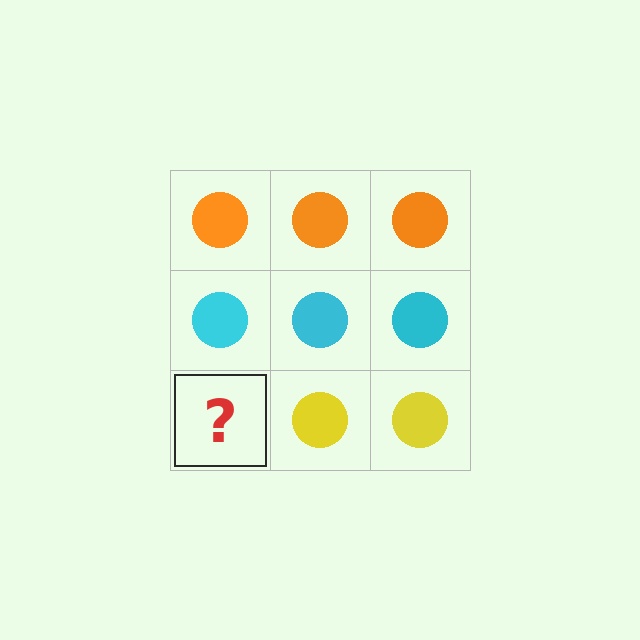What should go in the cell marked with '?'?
The missing cell should contain a yellow circle.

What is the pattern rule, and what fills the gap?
The rule is that each row has a consistent color. The gap should be filled with a yellow circle.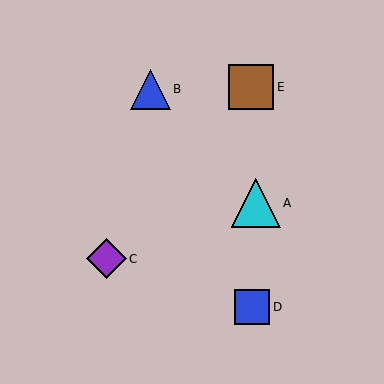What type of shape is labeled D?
Shape D is a blue square.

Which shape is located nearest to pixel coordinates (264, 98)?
The brown square (labeled E) at (251, 87) is nearest to that location.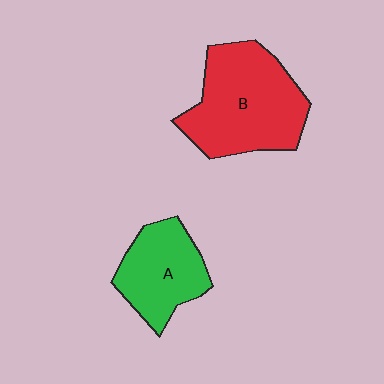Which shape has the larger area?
Shape B (red).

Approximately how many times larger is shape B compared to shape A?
Approximately 1.6 times.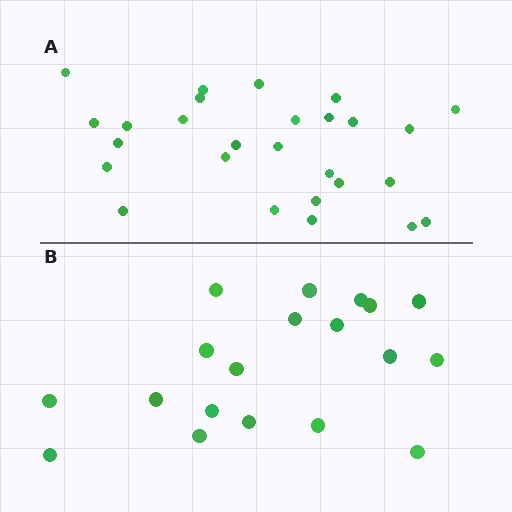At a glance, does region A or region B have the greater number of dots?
Region A (the top region) has more dots.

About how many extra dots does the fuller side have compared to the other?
Region A has roughly 8 or so more dots than region B.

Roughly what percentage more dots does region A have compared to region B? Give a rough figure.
About 40% more.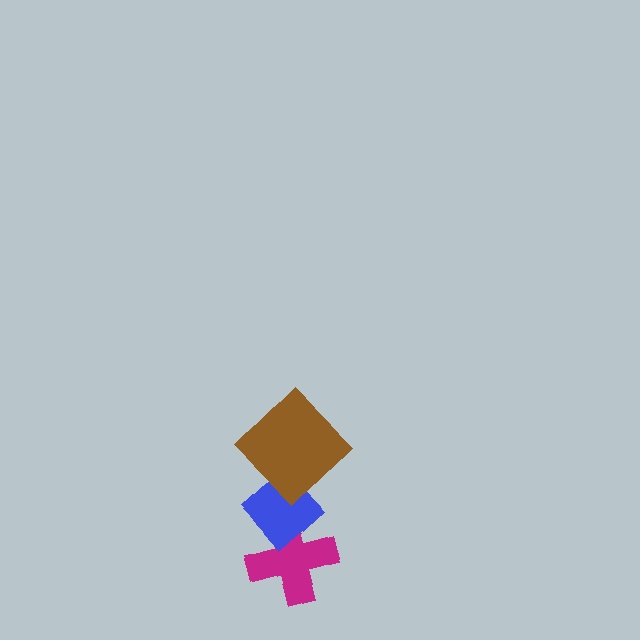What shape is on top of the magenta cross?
The blue diamond is on top of the magenta cross.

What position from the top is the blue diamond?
The blue diamond is 2nd from the top.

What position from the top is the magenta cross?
The magenta cross is 3rd from the top.